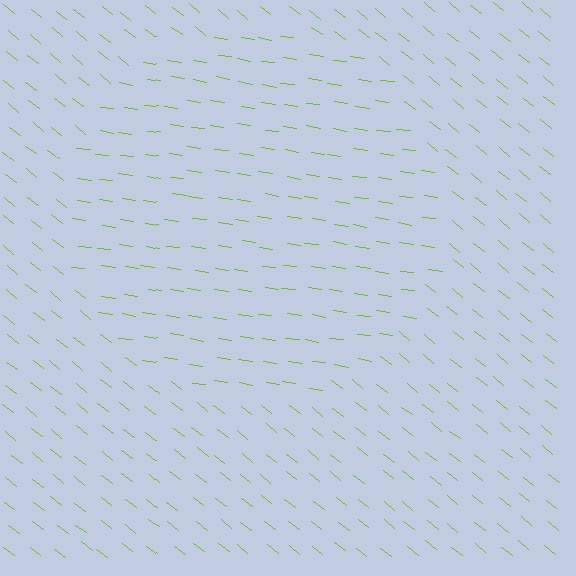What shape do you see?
I see a circle.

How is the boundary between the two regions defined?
The boundary is defined purely by a change in line orientation (approximately 30 degrees difference). All lines are the same color and thickness.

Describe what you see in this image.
The image is filled with small lime line segments. A circle region in the image has lines oriented differently from the surrounding lines, creating a visible texture boundary.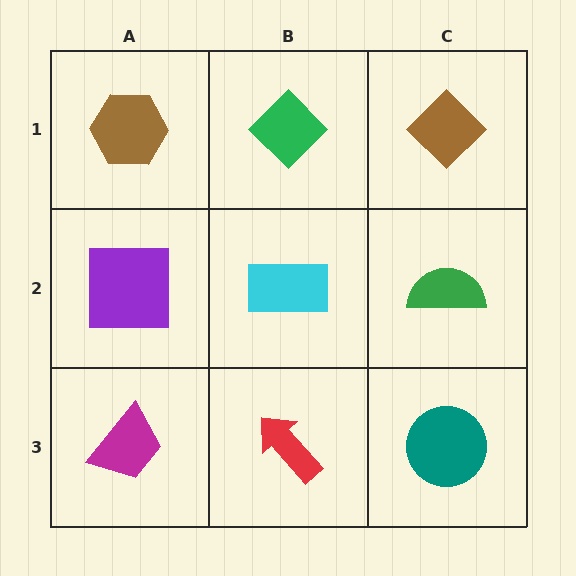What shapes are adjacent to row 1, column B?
A cyan rectangle (row 2, column B), a brown hexagon (row 1, column A), a brown diamond (row 1, column C).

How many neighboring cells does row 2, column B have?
4.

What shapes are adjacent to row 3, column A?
A purple square (row 2, column A), a red arrow (row 3, column B).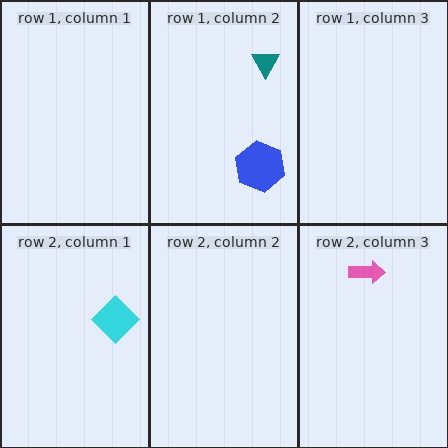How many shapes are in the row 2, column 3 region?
1.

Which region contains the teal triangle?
The row 1, column 2 region.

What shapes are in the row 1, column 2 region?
The blue hexagon, the teal triangle.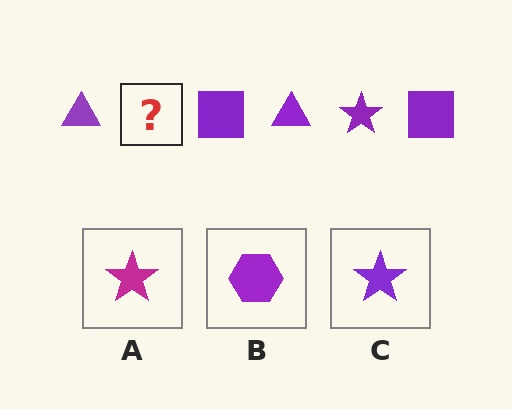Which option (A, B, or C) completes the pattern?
C.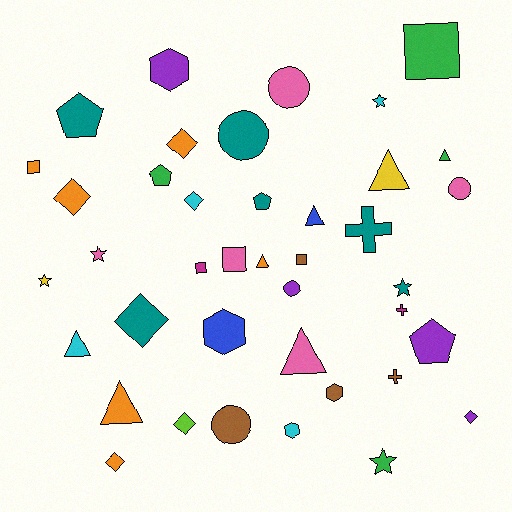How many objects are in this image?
There are 40 objects.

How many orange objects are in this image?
There are 6 orange objects.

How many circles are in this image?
There are 5 circles.